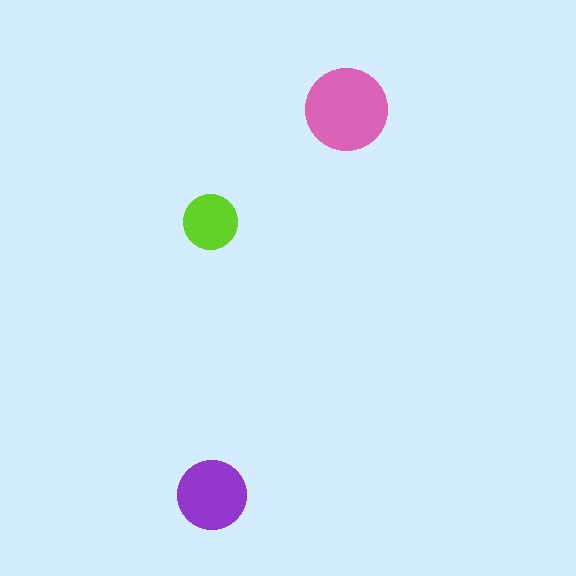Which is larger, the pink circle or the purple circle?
The pink one.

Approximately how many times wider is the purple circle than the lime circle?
About 1.5 times wider.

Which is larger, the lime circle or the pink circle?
The pink one.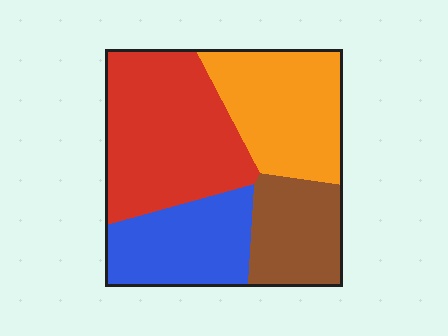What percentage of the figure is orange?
Orange covers around 25% of the figure.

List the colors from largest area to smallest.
From largest to smallest: red, orange, blue, brown.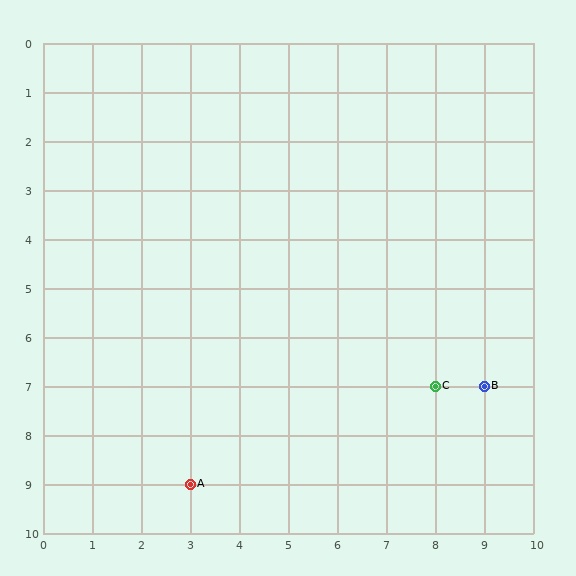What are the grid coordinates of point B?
Point B is at grid coordinates (9, 7).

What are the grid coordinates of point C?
Point C is at grid coordinates (8, 7).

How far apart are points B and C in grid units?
Points B and C are 1 column apart.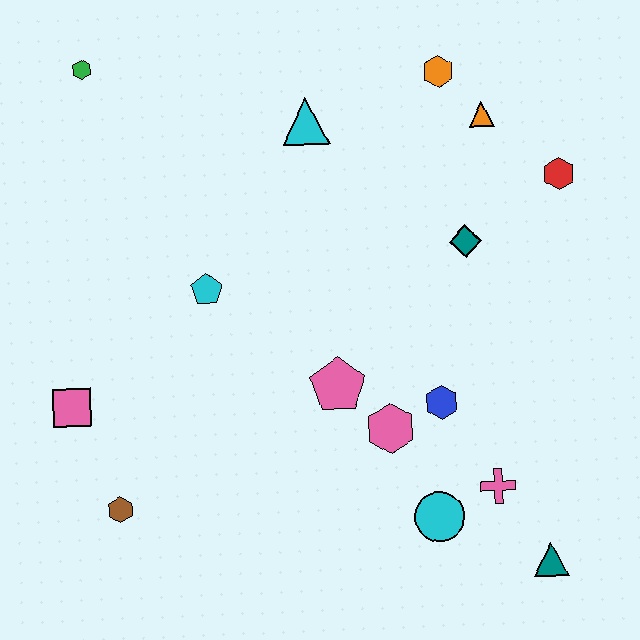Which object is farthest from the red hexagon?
The brown hexagon is farthest from the red hexagon.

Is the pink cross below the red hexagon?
Yes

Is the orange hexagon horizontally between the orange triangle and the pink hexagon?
Yes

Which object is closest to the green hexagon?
The cyan triangle is closest to the green hexagon.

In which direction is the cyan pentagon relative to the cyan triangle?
The cyan pentagon is below the cyan triangle.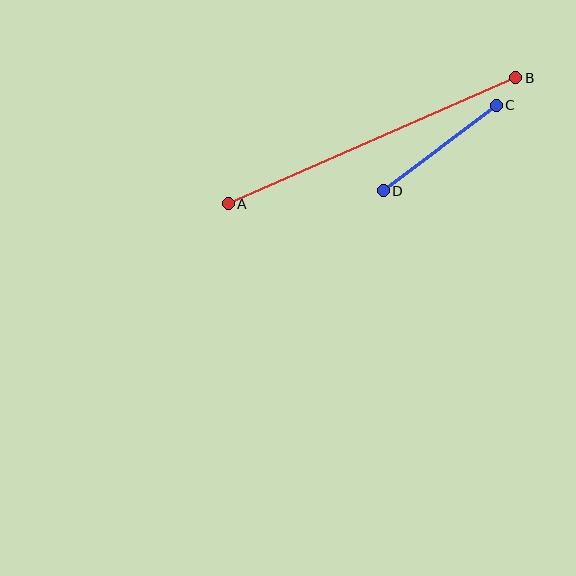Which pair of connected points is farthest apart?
Points A and B are farthest apart.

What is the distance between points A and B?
The distance is approximately 314 pixels.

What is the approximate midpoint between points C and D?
The midpoint is at approximately (440, 148) pixels.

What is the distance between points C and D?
The distance is approximately 142 pixels.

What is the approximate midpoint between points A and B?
The midpoint is at approximately (372, 141) pixels.